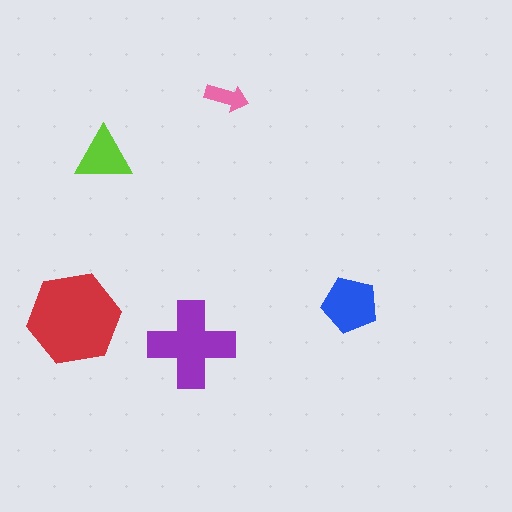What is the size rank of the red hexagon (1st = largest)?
1st.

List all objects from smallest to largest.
The pink arrow, the lime triangle, the blue pentagon, the purple cross, the red hexagon.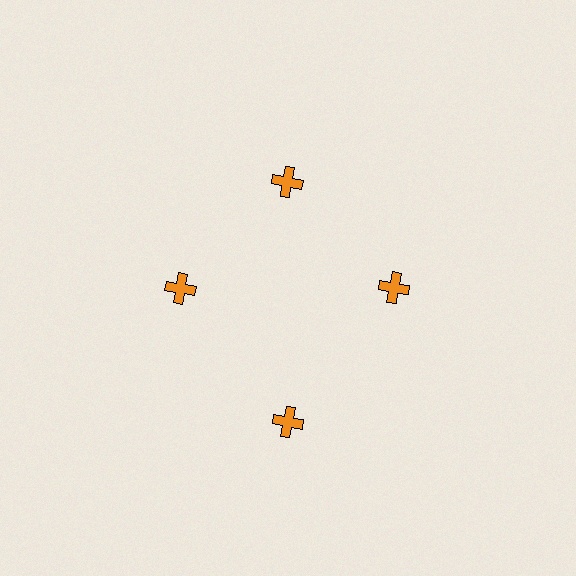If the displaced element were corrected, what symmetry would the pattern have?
It would have 4-fold rotational symmetry — the pattern would map onto itself every 90 degrees.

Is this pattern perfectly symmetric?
No. The 4 orange crosses are arranged in a ring, but one element near the 6 o'clock position is pushed outward from the center, breaking the 4-fold rotational symmetry.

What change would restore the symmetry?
The symmetry would be restored by moving it inward, back onto the ring so that all 4 crosses sit at equal angles and equal distance from the center.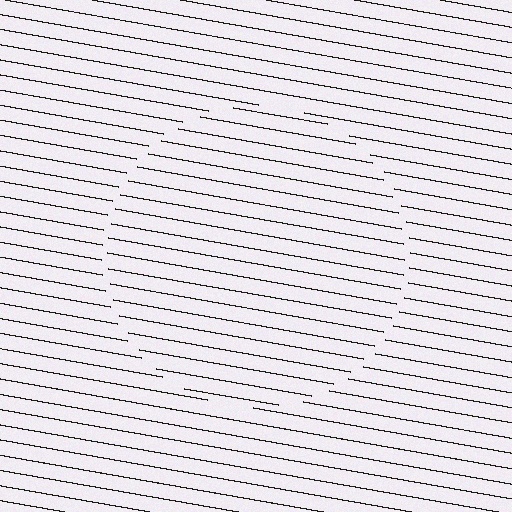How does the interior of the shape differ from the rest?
The interior of the shape contains the same grating, shifted by half a period — the contour is defined by the phase discontinuity where line-ends from the inner and outer gratings abut.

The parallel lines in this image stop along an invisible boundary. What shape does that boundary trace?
An illusory circle. The interior of the shape contains the same grating, shifted by half a period — the contour is defined by the phase discontinuity where line-ends from the inner and outer gratings abut.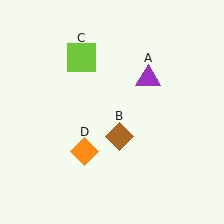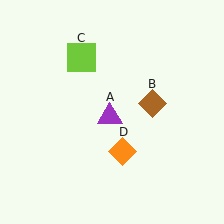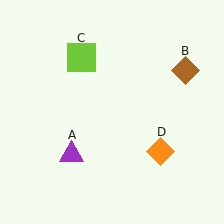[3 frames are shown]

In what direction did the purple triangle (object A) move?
The purple triangle (object A) moved down and to the left.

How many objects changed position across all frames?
3 objects changed position: purple triangle (object A), brown diamond (object B), orange diamond (object D).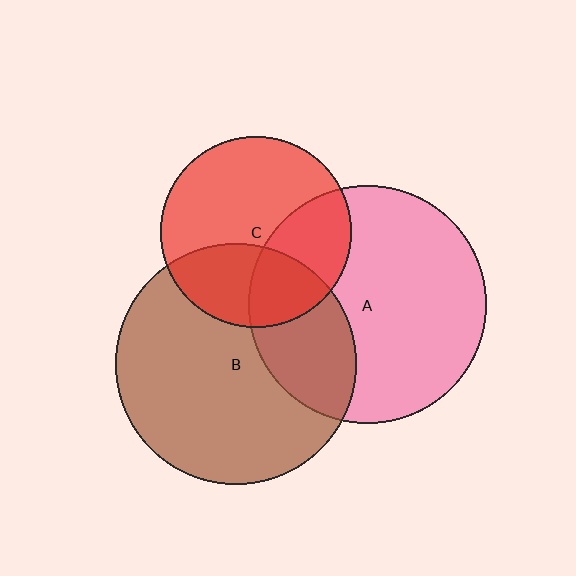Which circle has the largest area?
Circle B (brown).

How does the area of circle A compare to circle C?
Approximately 1.6 times.